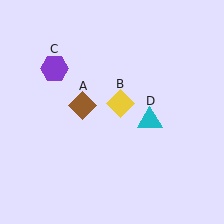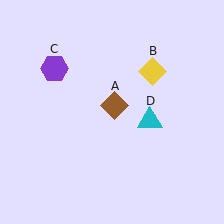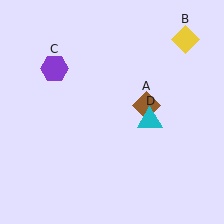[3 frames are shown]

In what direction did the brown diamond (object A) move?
The brown diamond (object A) moved right.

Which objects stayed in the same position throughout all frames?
Purple hexagon (object C) and cyan triangle (object D) remained stationary.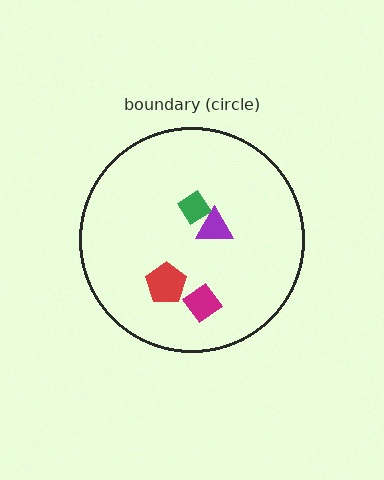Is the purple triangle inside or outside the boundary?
Inside.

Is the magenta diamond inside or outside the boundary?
Inside.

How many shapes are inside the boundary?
4 inside, 0 outside.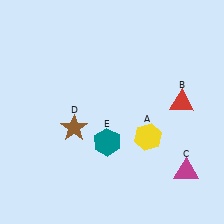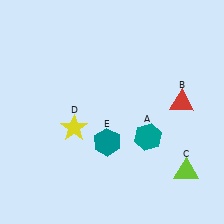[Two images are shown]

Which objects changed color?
A changed from yellow to teal. C changed from magenta to lime. D changed from brown to yellow.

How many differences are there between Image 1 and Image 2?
There are 3 differences between the two images.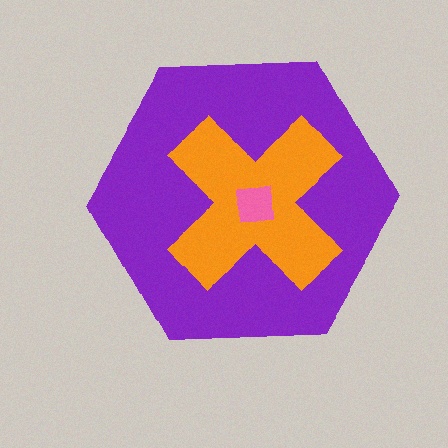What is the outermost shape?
The purple hexagon.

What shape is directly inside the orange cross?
The pink square.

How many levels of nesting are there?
3.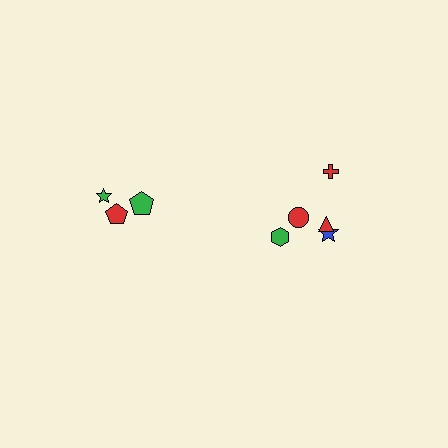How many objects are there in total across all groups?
There are 8 objects.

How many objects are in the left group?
There are 3 objects.